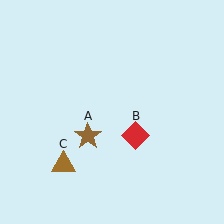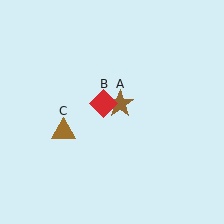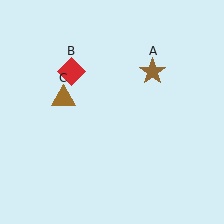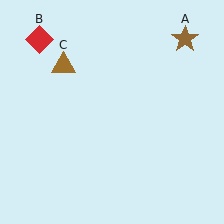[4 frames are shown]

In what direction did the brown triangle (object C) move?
The brown triangle (object C) moved up.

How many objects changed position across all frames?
3 objects changed position: brown star (object A), red diamond (object B), brown triangle (object C).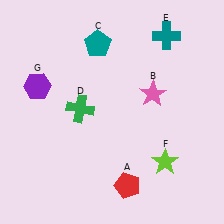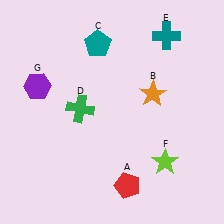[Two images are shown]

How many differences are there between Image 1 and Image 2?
There is 1 difference between the two images.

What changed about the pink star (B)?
In Image 1, B is pink. In Image 2, it changed to orange.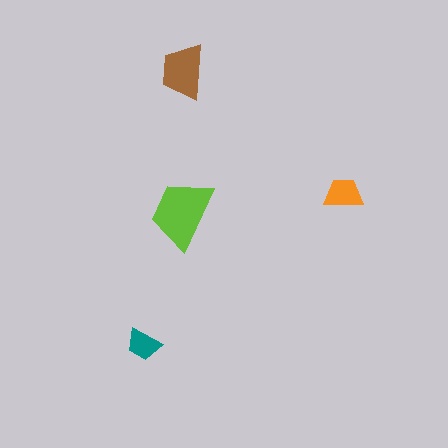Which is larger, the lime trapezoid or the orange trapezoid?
The lime one.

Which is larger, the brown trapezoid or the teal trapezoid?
The brown one.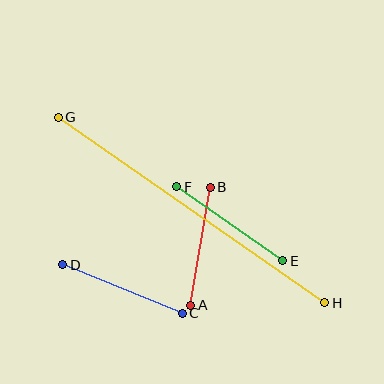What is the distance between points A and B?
The distance is approximately 119 pixels.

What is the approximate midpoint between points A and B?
The midpoint is at approximately (201, 246) pixels.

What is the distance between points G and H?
The distance is approximately 325 pixels.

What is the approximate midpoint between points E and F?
The midpoint is at approximately (230, 224) pixels.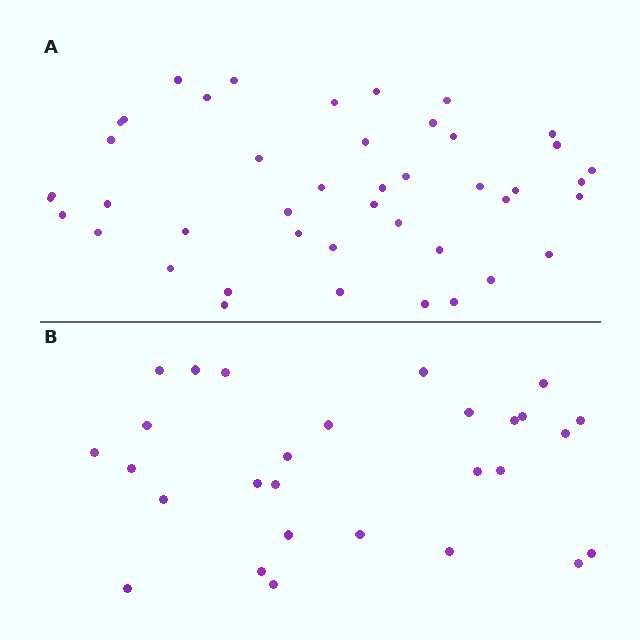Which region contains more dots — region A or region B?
Region A (the top region) has more dots.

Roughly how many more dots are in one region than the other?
Region A has approximately 15 more dots than region B.